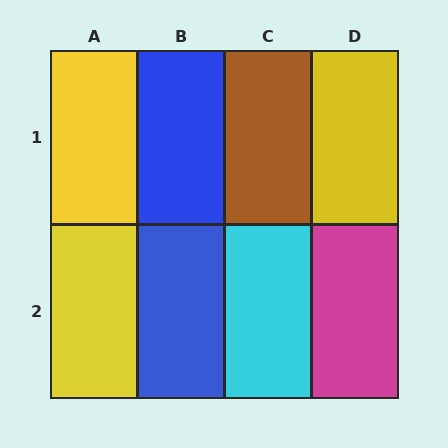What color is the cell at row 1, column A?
Yellow.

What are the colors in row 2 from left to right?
Yellow, blue, cyan, magenta.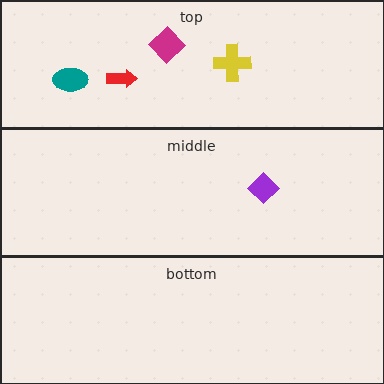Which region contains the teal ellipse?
The top region.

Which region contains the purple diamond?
The middle region.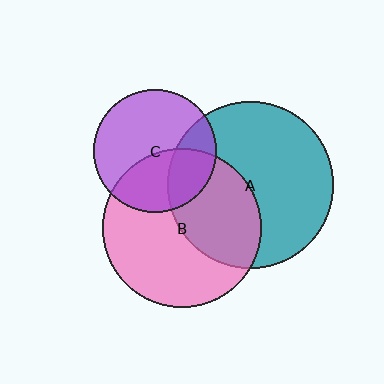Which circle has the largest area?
Circle A (teal).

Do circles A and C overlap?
Yes.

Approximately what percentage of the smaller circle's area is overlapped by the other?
Approximately 25%.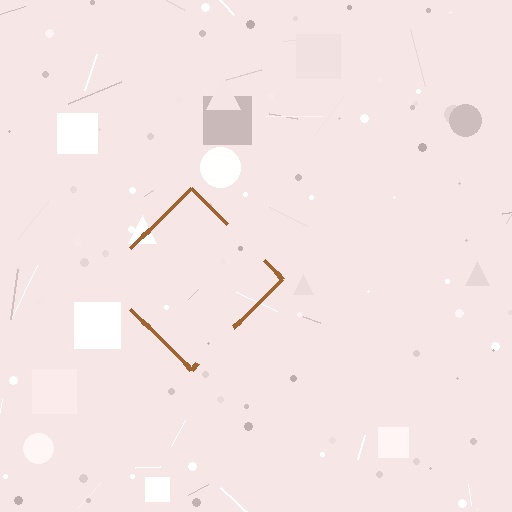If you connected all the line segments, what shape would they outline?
They would outline a diamond.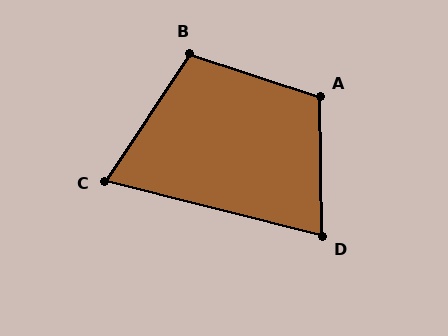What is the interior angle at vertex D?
Approximately 75 degrees (acute).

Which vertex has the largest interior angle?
A, at approximately 109 degrees.